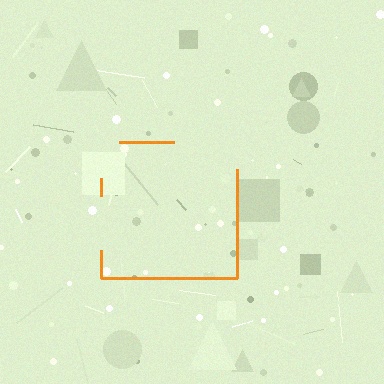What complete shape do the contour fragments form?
The contour fragments form a square.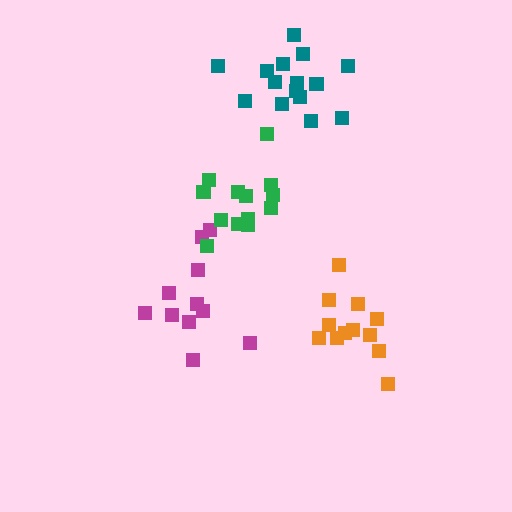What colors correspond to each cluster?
The clusters are colored: magenta, green, orange, teal.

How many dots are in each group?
Group 1: 11 dots, Group 2: 13 dots, Group 3: 12 dots, Group 4: 15 dots (51 total).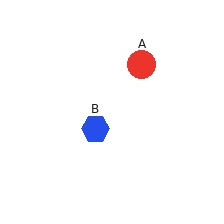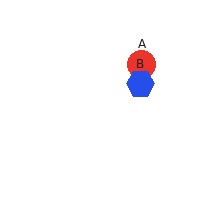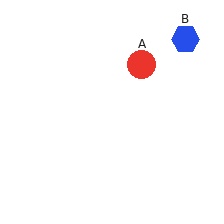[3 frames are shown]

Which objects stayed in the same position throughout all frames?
Red circle (object A) remained stationary.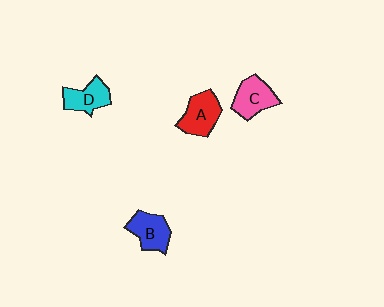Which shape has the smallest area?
Shape D (cyan).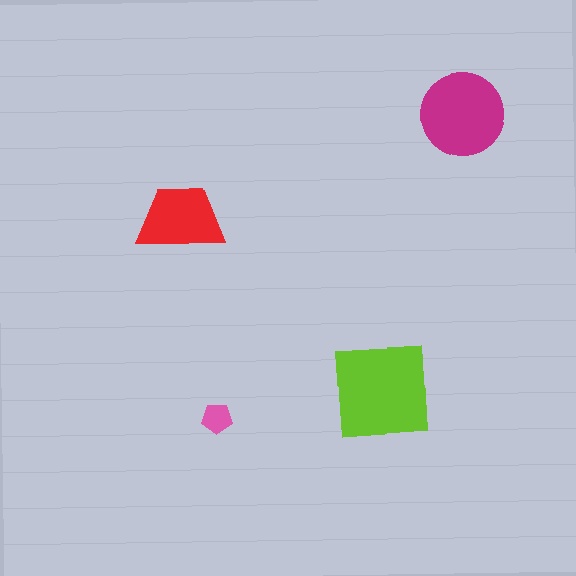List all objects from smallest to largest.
The pink pentagon, the red trapezoid, the magenta circle, the lime square.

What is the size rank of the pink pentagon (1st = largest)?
4th.